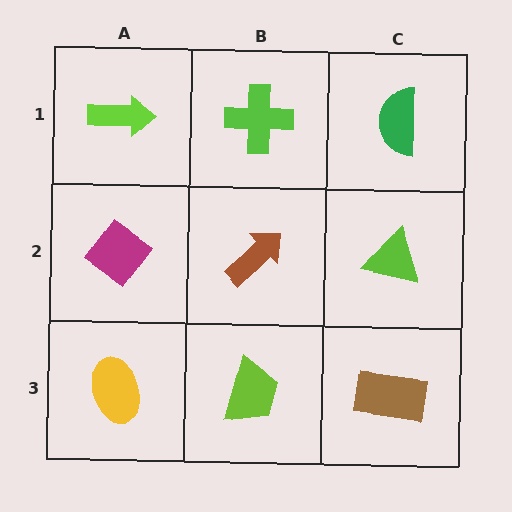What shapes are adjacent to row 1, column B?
A brown arrow (row 2, column B), a lime arrow (row 1, column A), a green semicircle (row 1, column C).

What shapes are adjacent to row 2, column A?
A lime arrow (row 1, column A), a yellow ellipse (row 3, column A), a brown arrow (row 2, column B).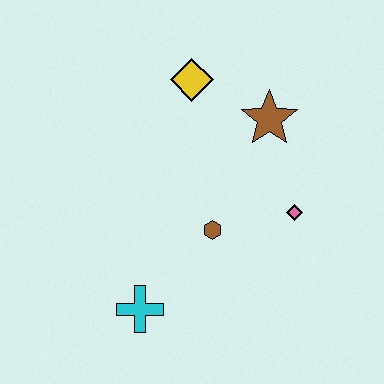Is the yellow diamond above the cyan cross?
Yes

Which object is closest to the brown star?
The yellow diamond is closest to the brown star.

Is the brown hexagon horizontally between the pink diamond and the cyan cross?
Yes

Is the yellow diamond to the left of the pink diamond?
Yes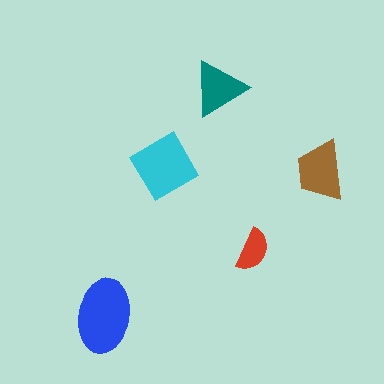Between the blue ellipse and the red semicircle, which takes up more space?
The blue ellipse.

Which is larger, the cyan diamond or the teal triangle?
The cyan diamond.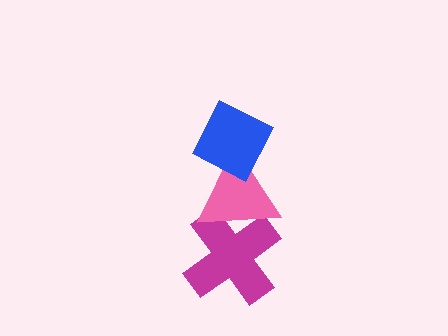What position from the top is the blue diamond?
The blue diamond is 1st from the top.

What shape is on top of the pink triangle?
The blue diamond is on top of the pink triangle.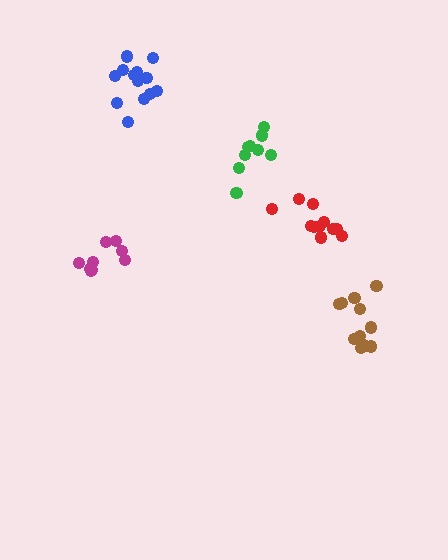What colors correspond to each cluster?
The clusters are colored: green, magenta, blue, red, brown.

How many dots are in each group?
Group 1: 9 dots, Group 2: 9 dots, Group 3: 13 dots, Group 4: 11 dots, Group 5: 12 dots (54 total).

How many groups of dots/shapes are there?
There are 5 groups.